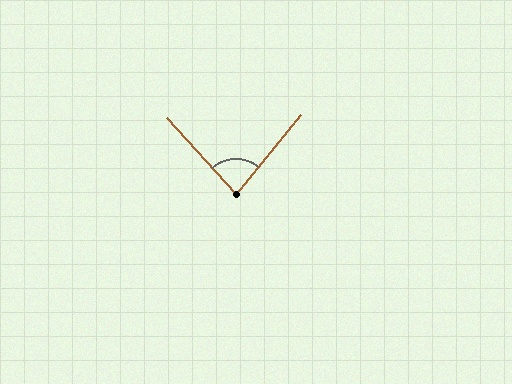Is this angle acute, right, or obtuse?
It is acute.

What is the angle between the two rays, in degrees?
Approximately 81 degrees.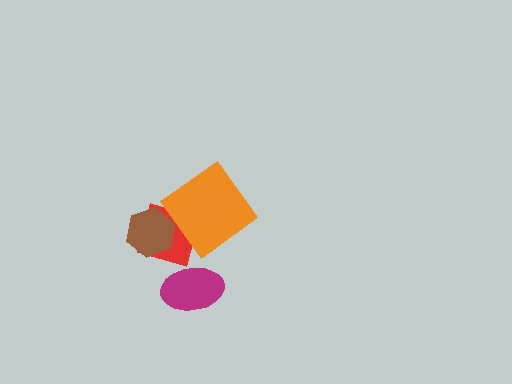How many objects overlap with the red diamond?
3 objects overlap with the red diamond.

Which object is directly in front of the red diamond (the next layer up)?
The brown hexagon is directly in front of the red diamond.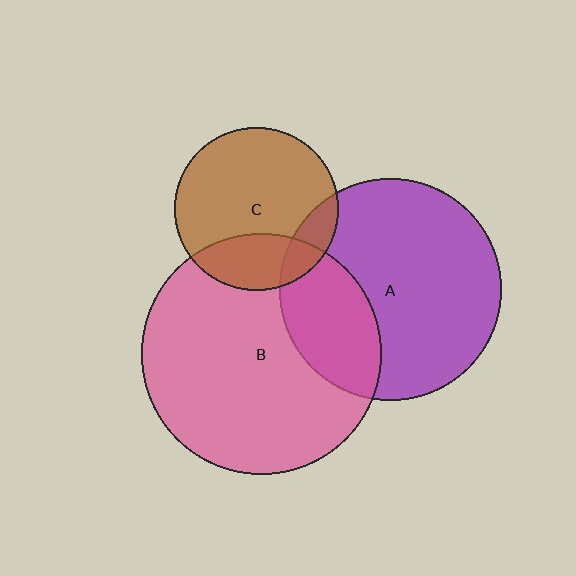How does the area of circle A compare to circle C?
Approximately 1.8 times.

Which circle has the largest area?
Circle B (pink).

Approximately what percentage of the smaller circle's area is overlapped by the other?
Approximately 25%.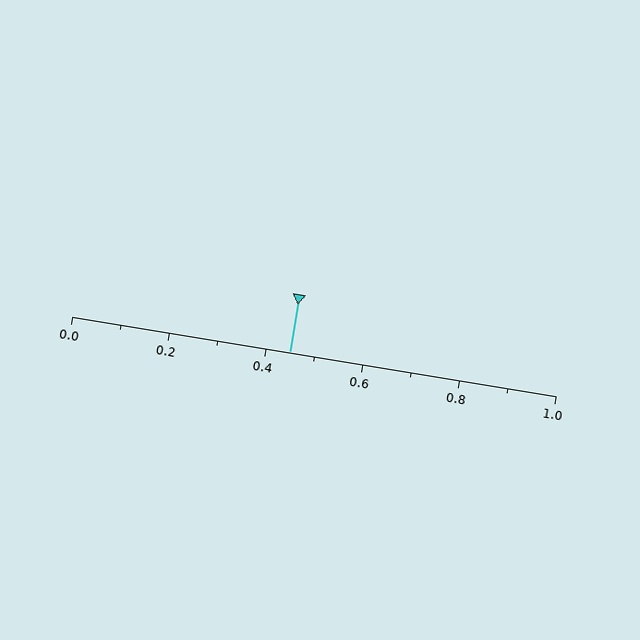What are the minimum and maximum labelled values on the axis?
The axis runs from 0.0 to 1.0.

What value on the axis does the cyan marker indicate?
The marker indicates approximately 0.45.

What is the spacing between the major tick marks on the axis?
The major ticks are spaced 0.2 apart.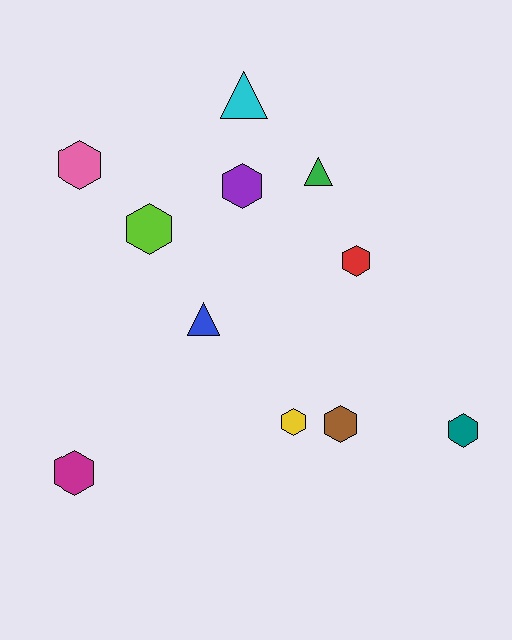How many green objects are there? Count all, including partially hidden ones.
There is 1 green object.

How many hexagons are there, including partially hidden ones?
There are 8 hexagons.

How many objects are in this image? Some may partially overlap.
There are 11 objects.